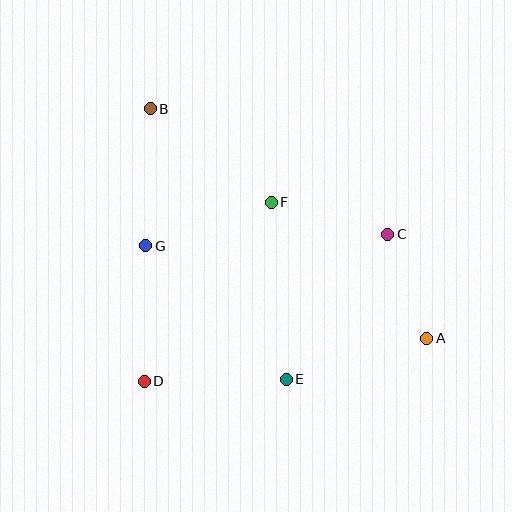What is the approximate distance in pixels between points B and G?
The distance between B and G is approximately 137 pixels.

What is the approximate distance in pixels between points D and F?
The distance between D and F is approximately 219 pixels.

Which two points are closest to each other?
Points A and C are closest to each other.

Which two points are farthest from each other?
Points A and B are farthest from each other.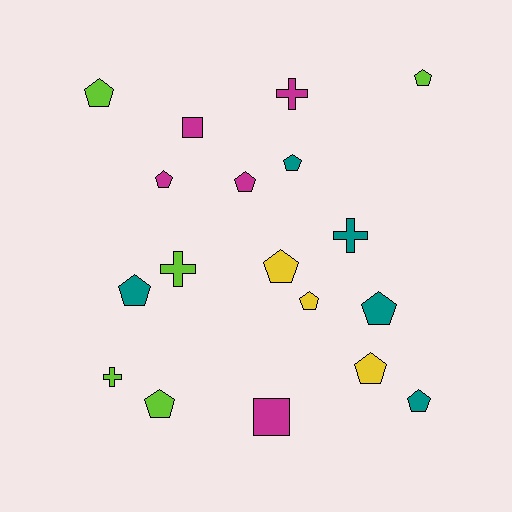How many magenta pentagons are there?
There are 2 magenta pentagons.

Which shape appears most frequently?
Pentagon, with 12 objects.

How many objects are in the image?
There are 18 objects.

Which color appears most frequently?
Lime, with 5 objects.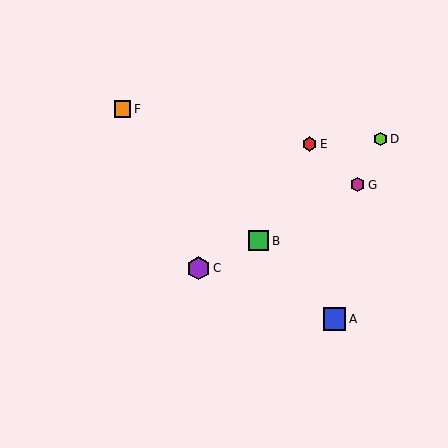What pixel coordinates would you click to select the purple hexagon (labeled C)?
Click at (199, 268) to select the purple hexagon C.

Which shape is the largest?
The purple hexagon (labeled C) is the largest.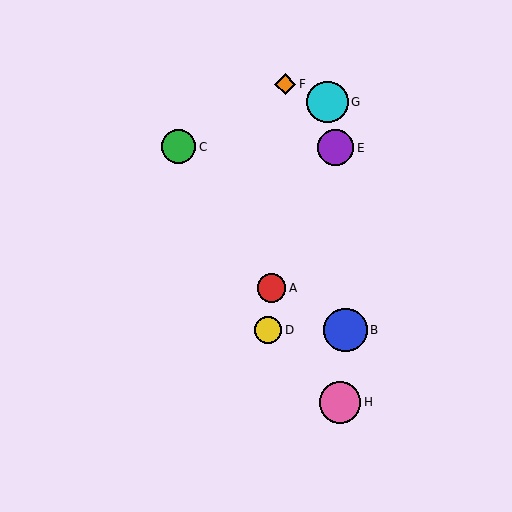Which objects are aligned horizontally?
Objects B, D are aligned horizontally.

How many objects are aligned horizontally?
2 objects (B, D) are aligned horizontally.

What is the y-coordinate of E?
Object E is at y≈148.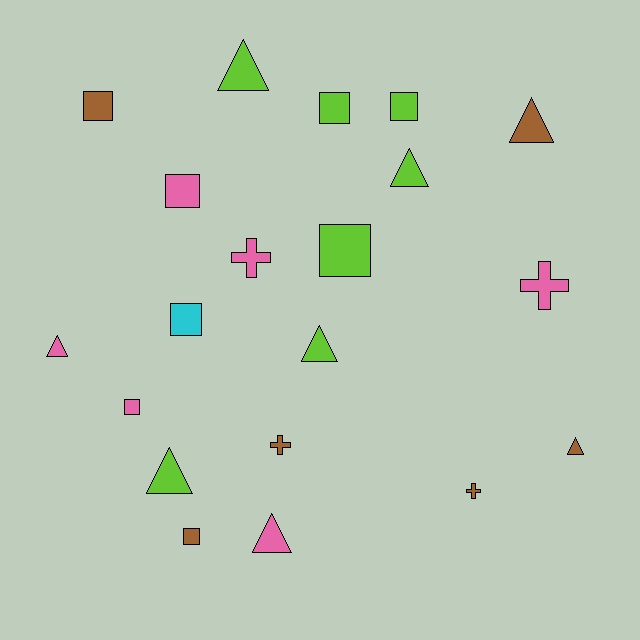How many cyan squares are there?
There is 1 cyan square.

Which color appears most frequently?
Lime, with 7 objects.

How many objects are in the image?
There are 20 objects.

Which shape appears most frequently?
Triangle, with 8 objects.